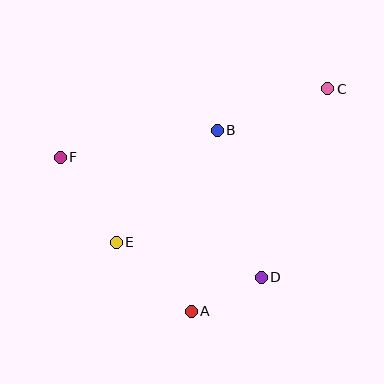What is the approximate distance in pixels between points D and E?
The distance between D and E is approximately 149 pixels.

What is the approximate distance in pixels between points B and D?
The distance between B and D is approximately 153 pixels.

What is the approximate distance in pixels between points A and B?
The distance between A and B is approximately 183 pixels.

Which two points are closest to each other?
Points A and D are closest to each other.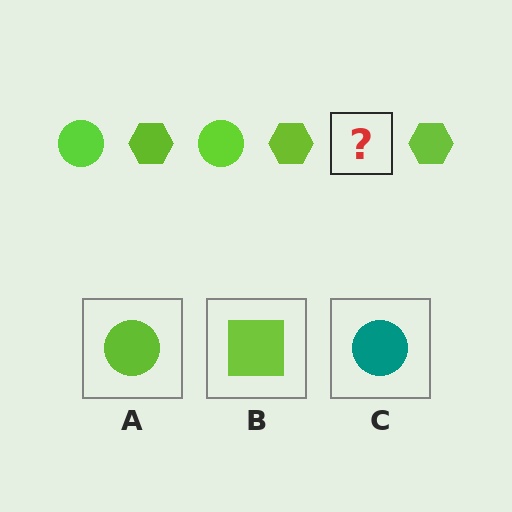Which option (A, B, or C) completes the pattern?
A.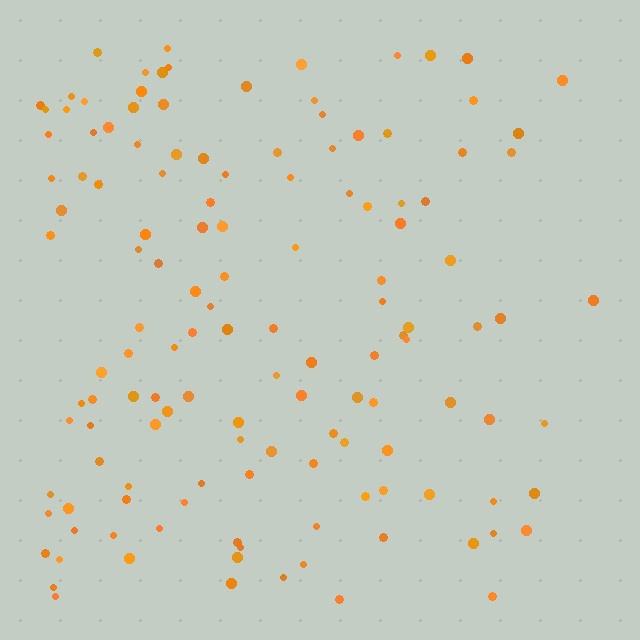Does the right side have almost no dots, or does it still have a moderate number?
Still a moderate number, just noticeably fewer than the left.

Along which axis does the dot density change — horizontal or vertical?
Horizontal.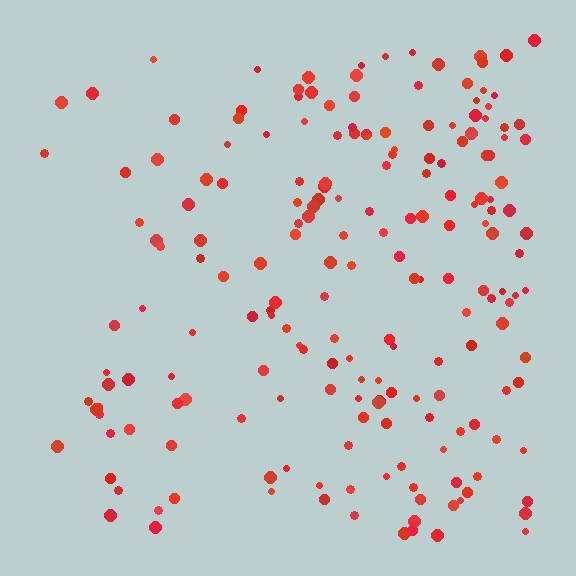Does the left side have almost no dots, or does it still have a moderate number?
Still a moderate number, just noticeably fewer than the right.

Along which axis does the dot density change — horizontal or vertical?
Horizontal.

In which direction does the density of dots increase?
From left to right, with the right side densest.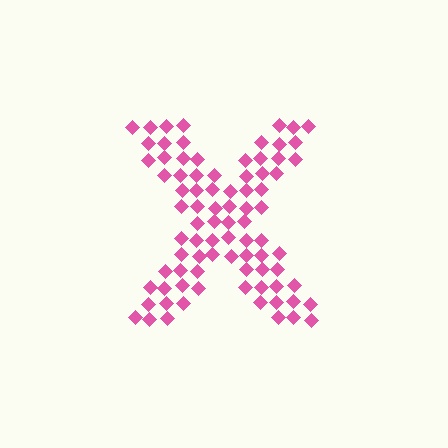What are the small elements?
The small elements are diamonds.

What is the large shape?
The large shape is the letter X.